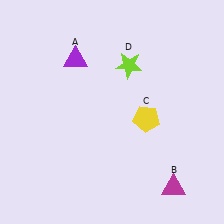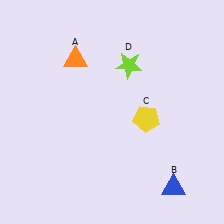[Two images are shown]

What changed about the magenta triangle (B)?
In Image 1, B is magenta. In Image 2, it changed to blue.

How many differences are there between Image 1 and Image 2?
There are 2 differences between the two images.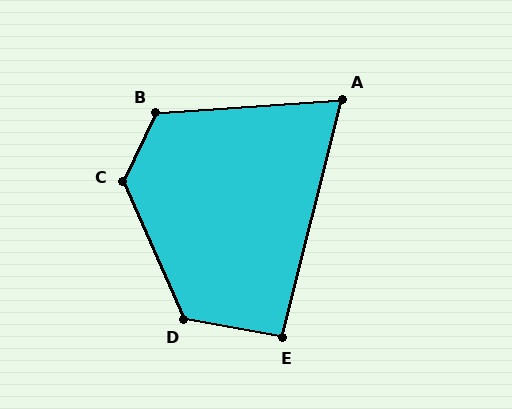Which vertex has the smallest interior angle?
A, at approximately 72 degrees.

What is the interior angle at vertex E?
Approximately 94 degrees (approximately right).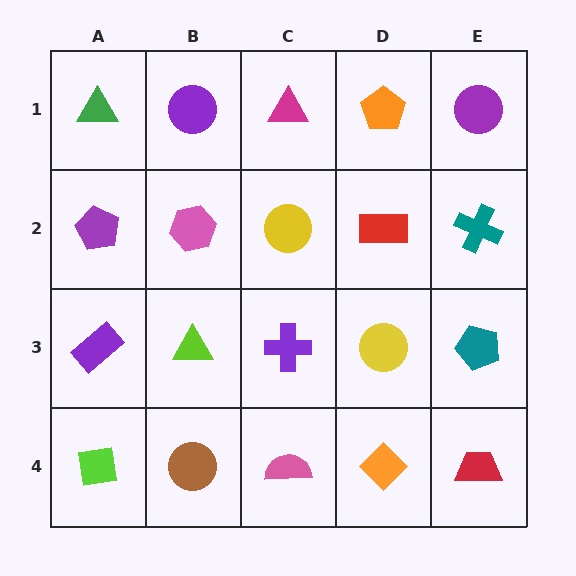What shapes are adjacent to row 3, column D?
A red rectangle (row 2, column D), an orange diamond (row 4, column D), a purple cross (row 3, column C), a teal pentagon (row 3, column E).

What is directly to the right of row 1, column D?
A purple circle.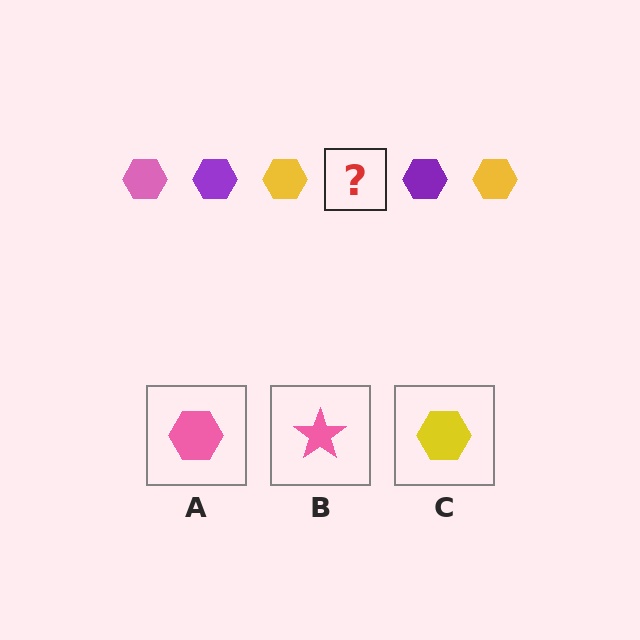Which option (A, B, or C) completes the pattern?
A.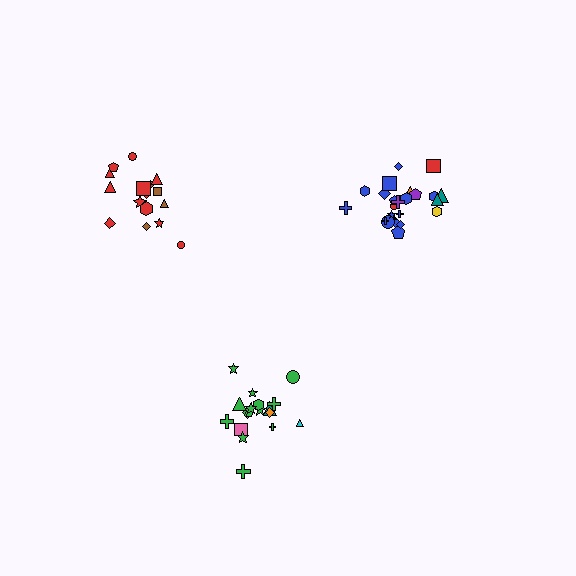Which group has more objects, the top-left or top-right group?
The top-right group.